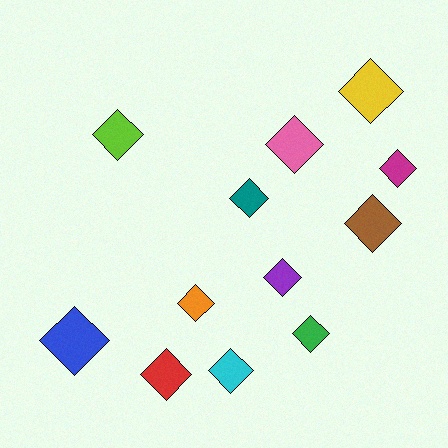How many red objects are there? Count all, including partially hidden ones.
There is 1 red object.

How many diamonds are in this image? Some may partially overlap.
There are 12 diamonds.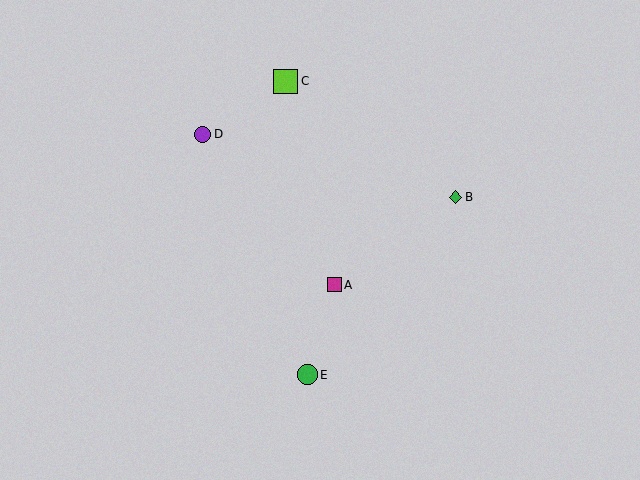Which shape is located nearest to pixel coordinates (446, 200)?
The green diamond (labeled B) at (456, 197) is nearest to that location.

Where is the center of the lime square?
The center of the lime square is at (286, 81).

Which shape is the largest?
The lime square (labeled C) is the largest.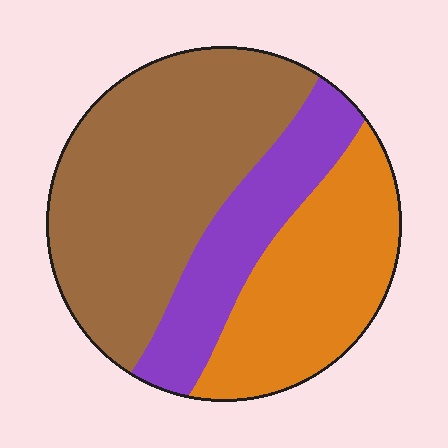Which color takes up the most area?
Brown, at roughly 50%.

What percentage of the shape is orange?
Orange takes up about one third (1/3) of the shape.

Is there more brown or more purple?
Brown.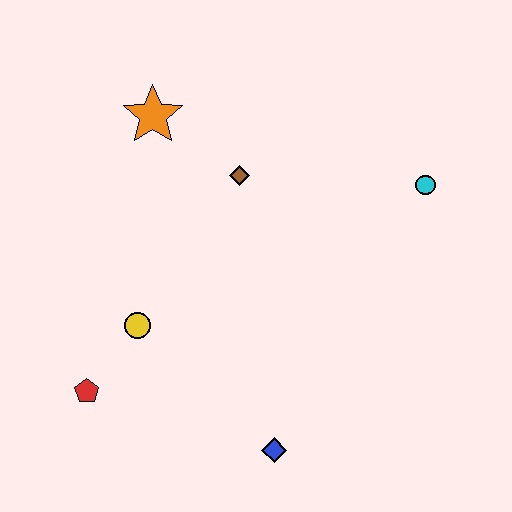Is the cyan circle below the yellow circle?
No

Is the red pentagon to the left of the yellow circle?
Yes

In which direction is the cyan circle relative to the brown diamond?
The cyan circle is to the right of the brown diamond.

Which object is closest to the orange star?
The brown diamond is closest to the orange star.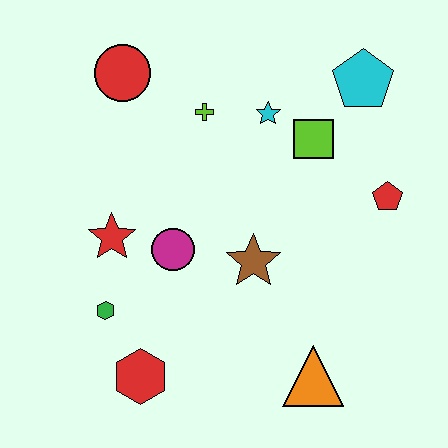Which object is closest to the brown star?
The magenta circle is closest to the brown star.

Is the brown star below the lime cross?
Yes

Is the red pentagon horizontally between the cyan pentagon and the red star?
No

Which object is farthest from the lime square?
The red hexagon is farthest from the lime square.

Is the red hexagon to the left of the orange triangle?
Yes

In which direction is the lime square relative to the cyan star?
The lime square is to the right of the cyan star.